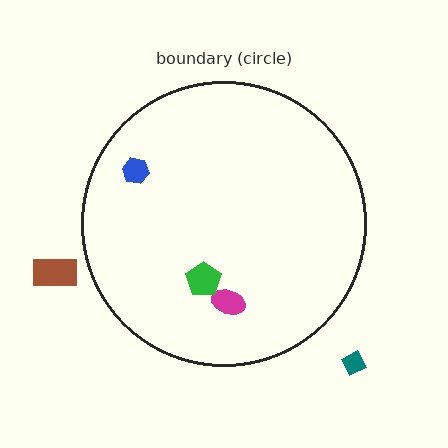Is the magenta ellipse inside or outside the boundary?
Inside.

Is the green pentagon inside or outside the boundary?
Inside.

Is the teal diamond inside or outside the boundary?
Outside.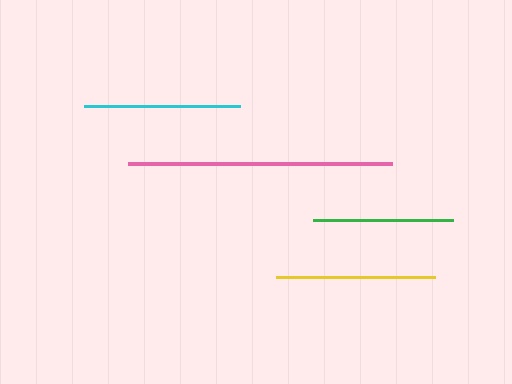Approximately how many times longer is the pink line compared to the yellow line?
The pink line is approximately 1.7 times the length of the yellow line.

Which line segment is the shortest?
The green line is the shortest at approximately 140 pixels.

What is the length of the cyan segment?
The cyan segment is approximately 156 pixels long.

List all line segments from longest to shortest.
From longest to shortest: pink, yellow, cyan, green.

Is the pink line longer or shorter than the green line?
The pink line is longer than the green line.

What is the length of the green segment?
The green segment is approximately 140 pixels long.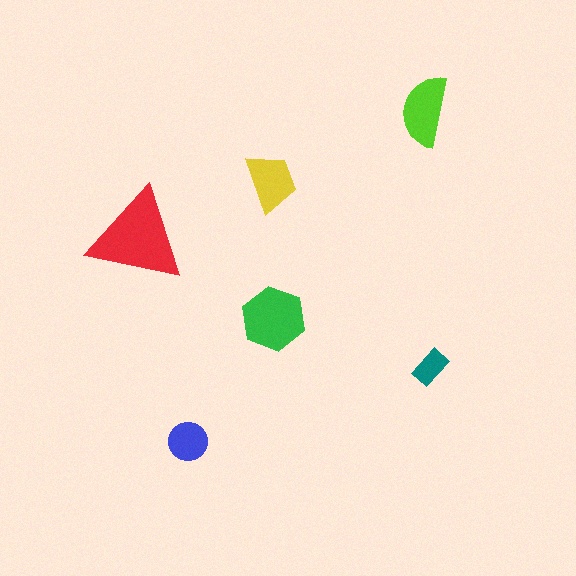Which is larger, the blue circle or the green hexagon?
The green hexagon.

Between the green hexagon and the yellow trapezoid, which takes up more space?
The green hexagon.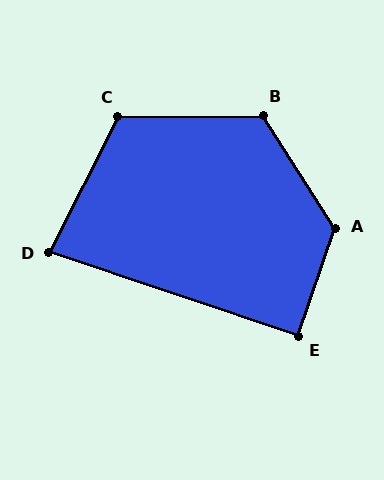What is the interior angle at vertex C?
Approximately 118 degrees (obtuse).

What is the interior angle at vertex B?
Approximately 122 degrees (obtuse).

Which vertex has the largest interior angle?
A, at approximately 129 degrees.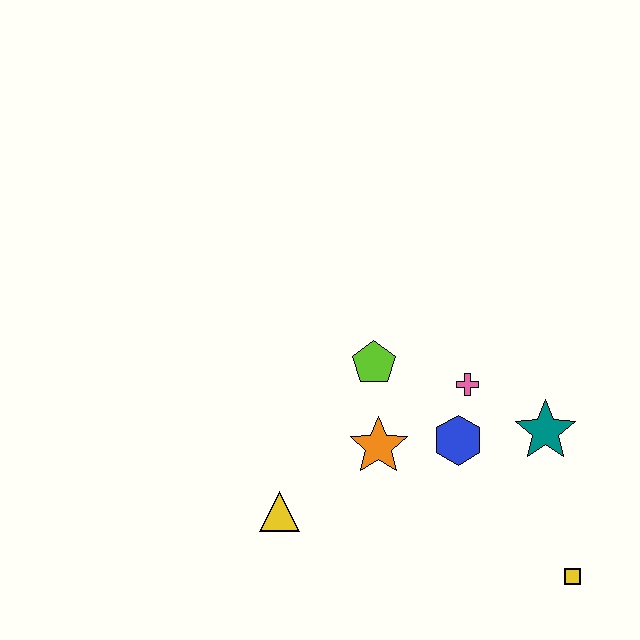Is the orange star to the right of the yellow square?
No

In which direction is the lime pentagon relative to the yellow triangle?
The lime pentagon is above the yellow triangle.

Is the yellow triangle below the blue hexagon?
Yes